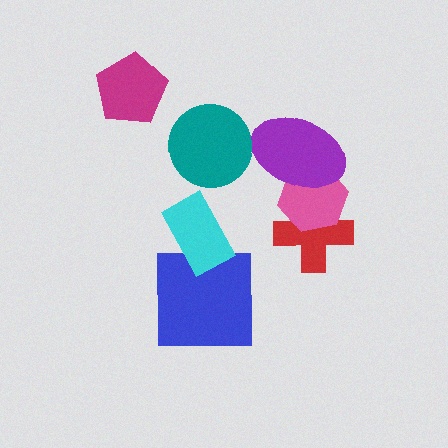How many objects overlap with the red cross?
1 object overlaps with the red cross.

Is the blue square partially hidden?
Yes, it is partially covered by another shape.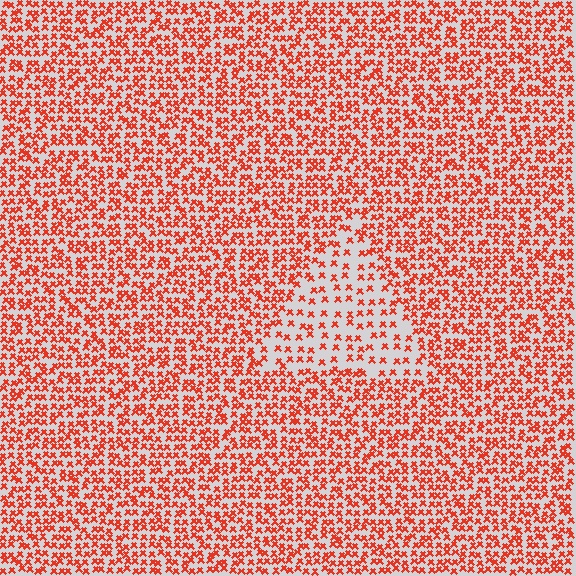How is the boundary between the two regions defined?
The boundary is defined by a change in element density (approximately 2.1x ratio). All elements are the same color, size, and shape.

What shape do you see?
I see a triangle.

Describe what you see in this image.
The image contains small red elements arranged at two different densities. A triangle-shaped region is visible where the elements are less densely packed than the surrounding area.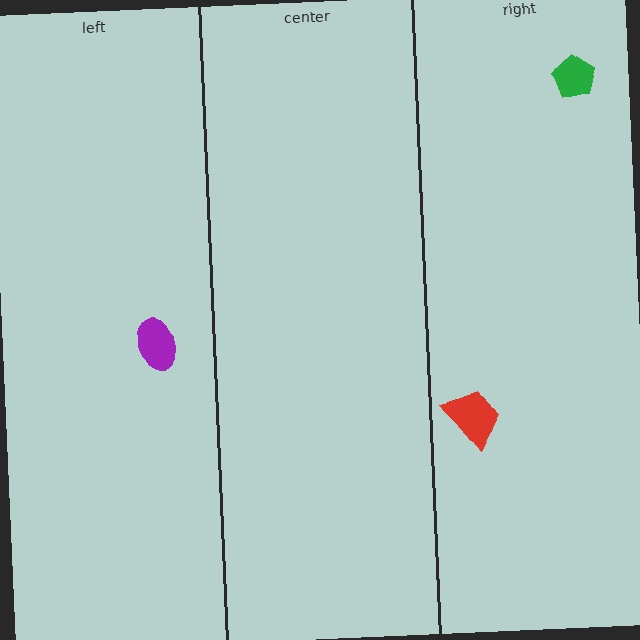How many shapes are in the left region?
1.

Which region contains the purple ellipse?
The left region.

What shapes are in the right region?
The red trapezoid, the green pentagon.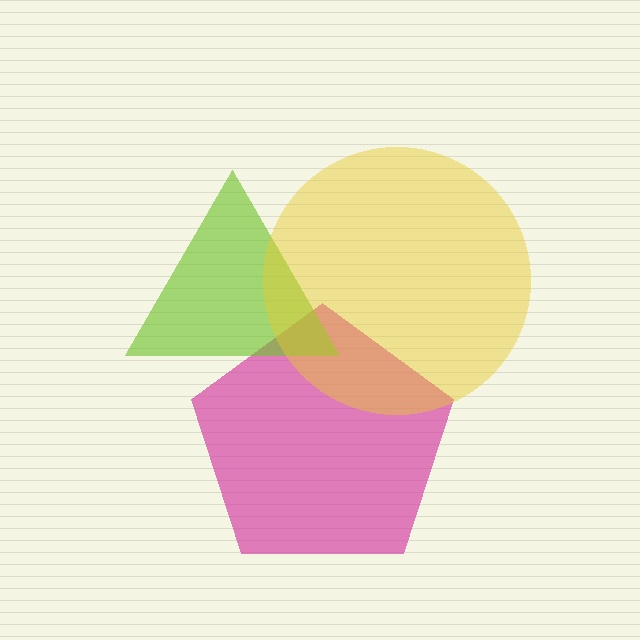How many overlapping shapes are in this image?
There are 3 overlapping shapes in the image.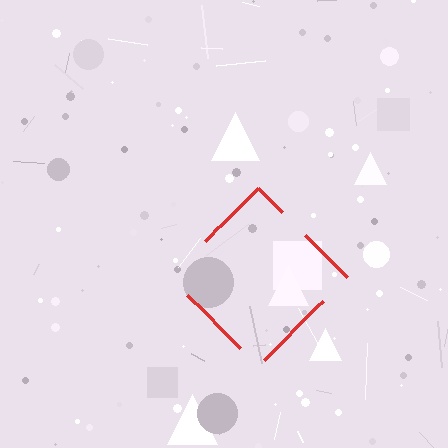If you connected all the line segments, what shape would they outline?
They would outline a diamond.